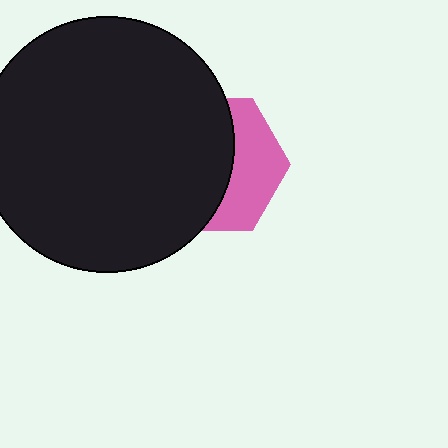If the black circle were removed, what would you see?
You would see the complete pink hexagon.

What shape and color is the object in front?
The object in front is a black circle.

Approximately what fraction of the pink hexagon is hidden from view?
Roughly 61% of the pink hexagon is hidden behind the black circle.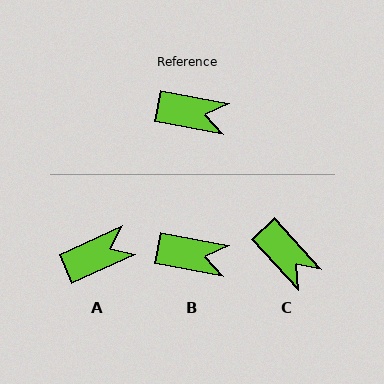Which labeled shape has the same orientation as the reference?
B.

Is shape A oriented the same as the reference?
No, it is off by about 34 degrees.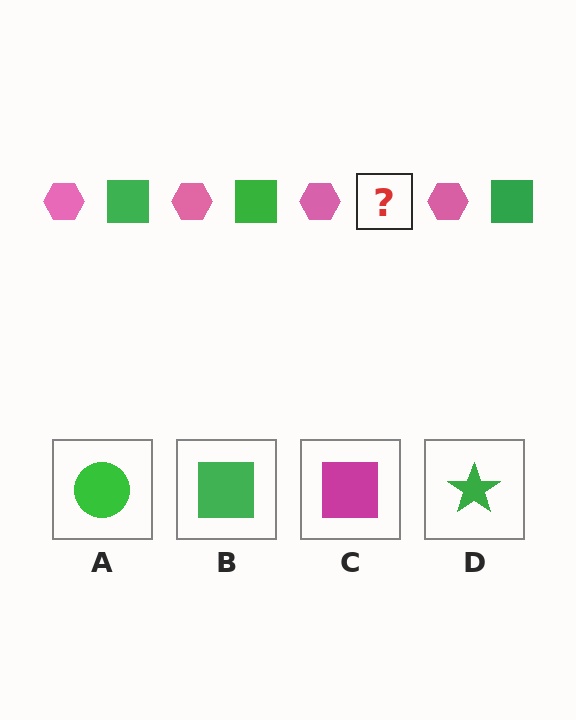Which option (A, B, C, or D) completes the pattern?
B.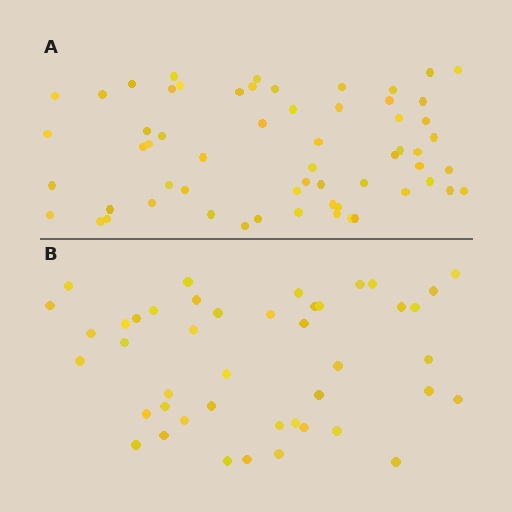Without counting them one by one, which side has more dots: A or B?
Region A (the top region) has more dots.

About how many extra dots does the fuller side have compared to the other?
Region A has approximately 15 more dots than region B.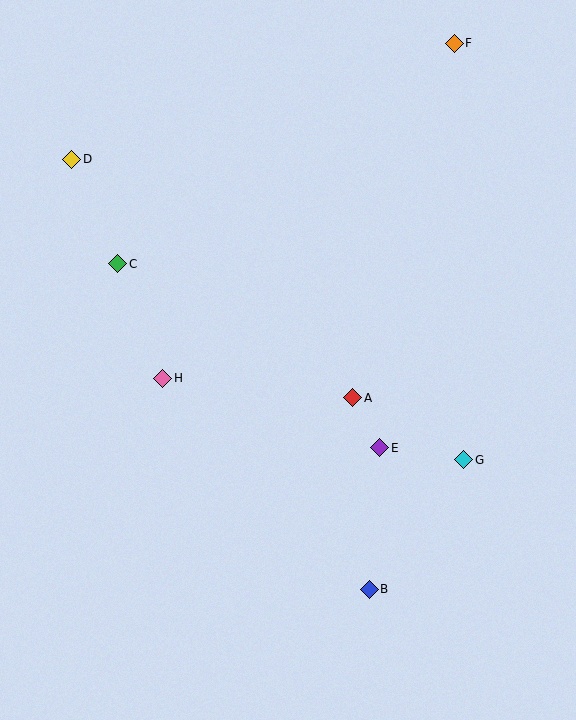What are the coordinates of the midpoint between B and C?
The midpoint between B and C is at (244, 427).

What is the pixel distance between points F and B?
The distance between F and B is 553 pixels.